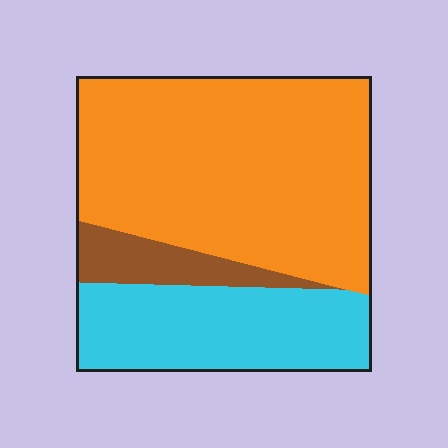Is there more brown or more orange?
Orange.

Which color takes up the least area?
Brown, at roughly 10%.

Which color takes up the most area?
Orange, at roughly 60%.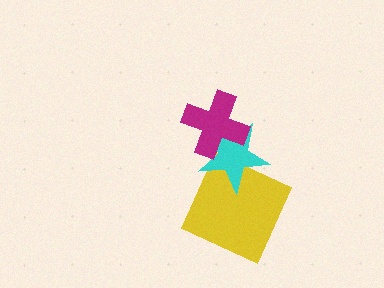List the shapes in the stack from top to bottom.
From top to bottom: the magenta cross, the cyan star, the yellow square.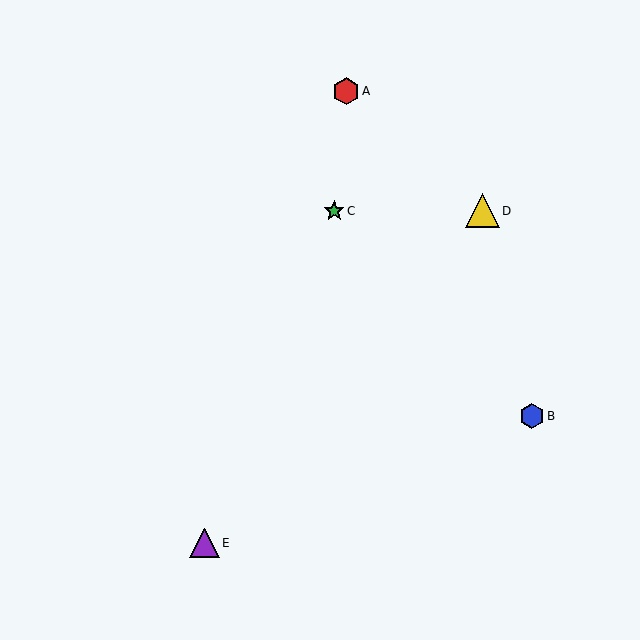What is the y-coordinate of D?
Object D is at y≈211.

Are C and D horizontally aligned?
Yes, both are at y≈211.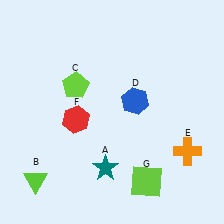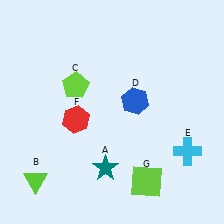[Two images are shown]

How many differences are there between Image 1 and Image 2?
There is 1 difference between the two images.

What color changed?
The cross (E) changed from orange in Image 1 to cyan in Image 2.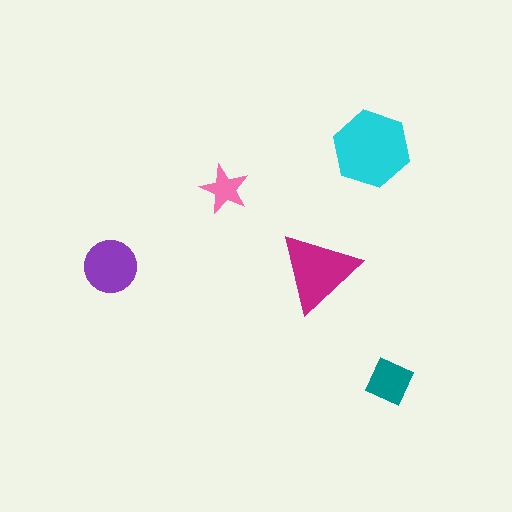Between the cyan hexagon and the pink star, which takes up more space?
The cyan hexagon.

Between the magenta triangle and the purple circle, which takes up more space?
The magenta triangle.